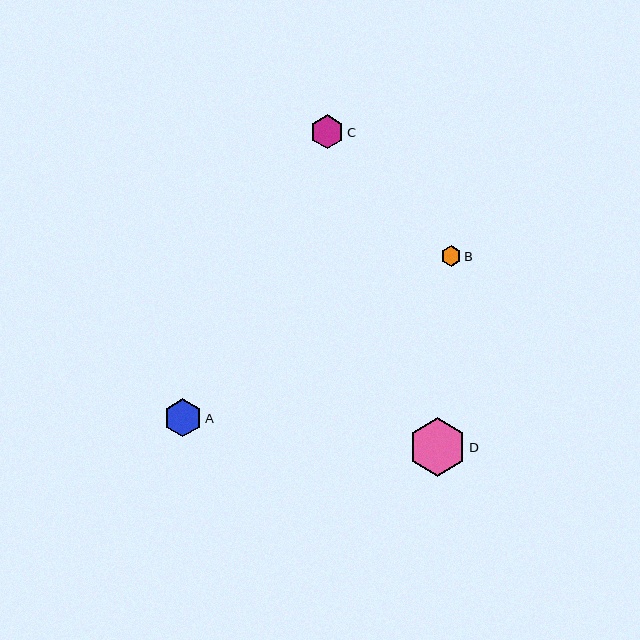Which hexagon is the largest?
Hexagon D is the largest with a size of approximately 58 pixels.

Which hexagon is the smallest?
Hexagon B is the smallest with a size of approximately 21 pixels.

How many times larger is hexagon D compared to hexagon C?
Hexagon D is approximately 1.7 times the size of hexagon C.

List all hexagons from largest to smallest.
From largest to smallest: D, A, C, B.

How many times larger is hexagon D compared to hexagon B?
Hexagon D is approximately 2.8 times the size of hexagon B.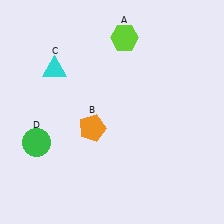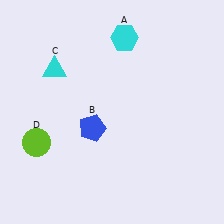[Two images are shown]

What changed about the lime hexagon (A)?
In Image 1, A is lime. In Image 2, it changed to cyan.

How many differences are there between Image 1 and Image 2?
There are 3 differences between the two images.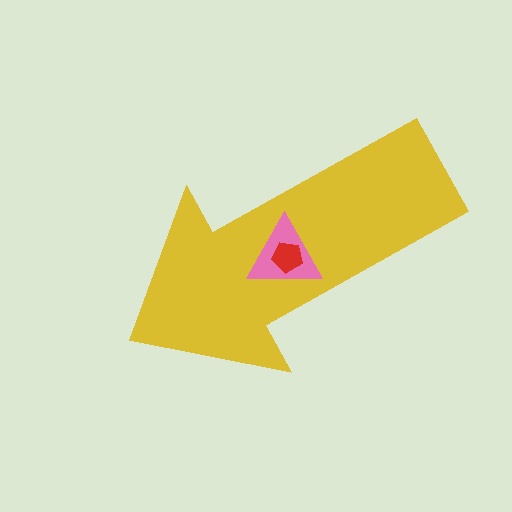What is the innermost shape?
The red pentagon.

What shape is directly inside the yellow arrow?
The pink triangle.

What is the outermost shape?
The yellow arrow.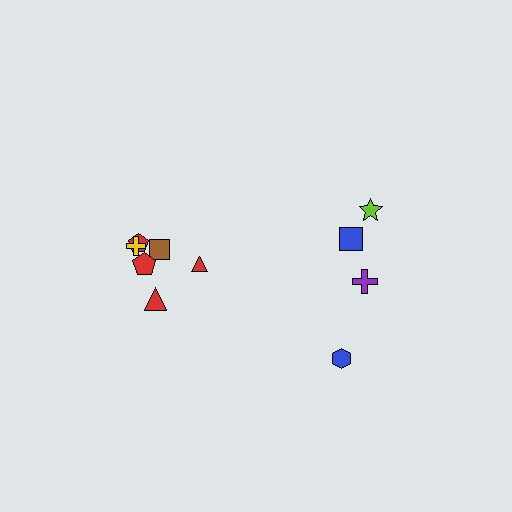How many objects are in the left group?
There are 6 objects.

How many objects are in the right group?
There are 4 objects.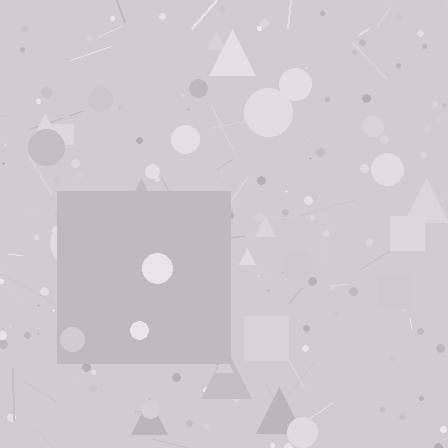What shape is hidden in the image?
A square is hidden in the image.